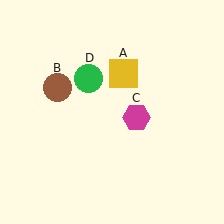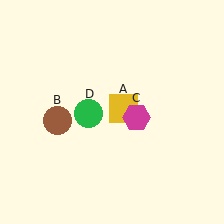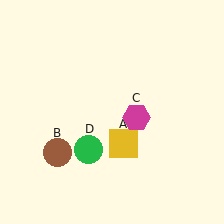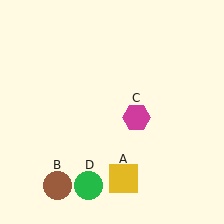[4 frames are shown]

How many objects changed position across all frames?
3 objects changed position: yellow square (object A), brown circle (object B), green circle (object D).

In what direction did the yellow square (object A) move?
The yellow square (object A) moved down.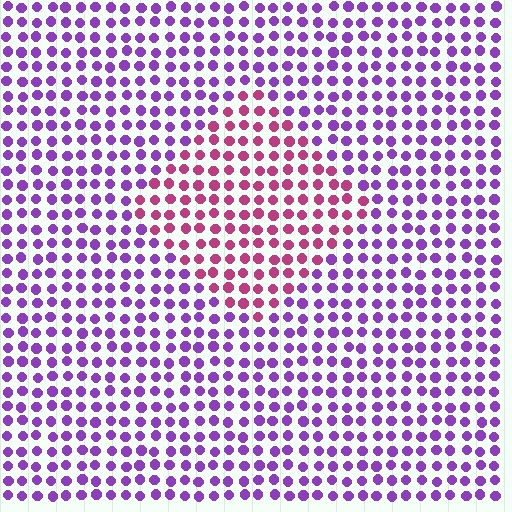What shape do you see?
I see a diamond.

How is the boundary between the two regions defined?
The boundary is defined purely by a slight shift in hue (about 49 degrees). Spacing, size, and orientation are identical on both sides.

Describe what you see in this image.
The image is filled with small purple elements in a uniform arrangement. A diamond-shaped region is visible where the elements are tinted to a slightly different hue, forming a subtle color boundary.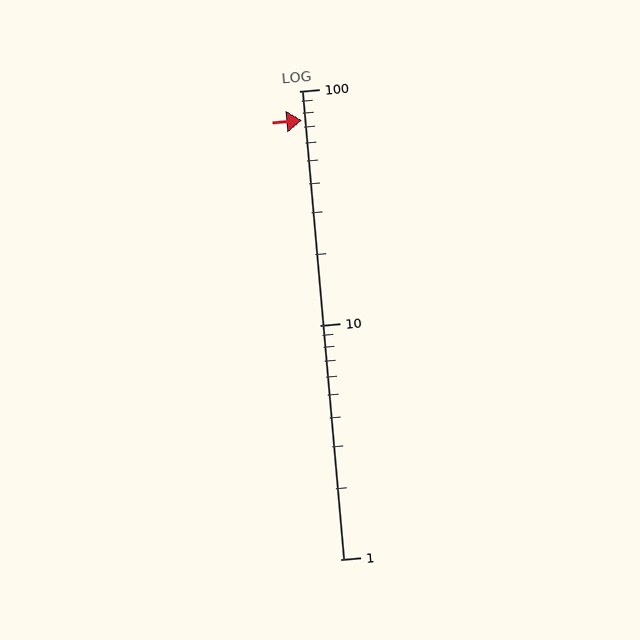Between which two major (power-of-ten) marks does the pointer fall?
The pointer is between 10 and 100.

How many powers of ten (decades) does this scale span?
The scale spans 2 decades, from 1 to 100.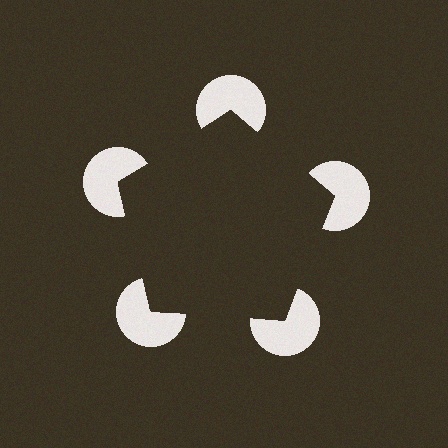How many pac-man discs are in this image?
There are 5 — one at each vertex of the illusory pentagon.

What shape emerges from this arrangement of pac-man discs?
An illusory pentagon — its edges are inferred from the aligned wedge cuts in the pac-man discs, not physically drawn.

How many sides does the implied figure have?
5 sides.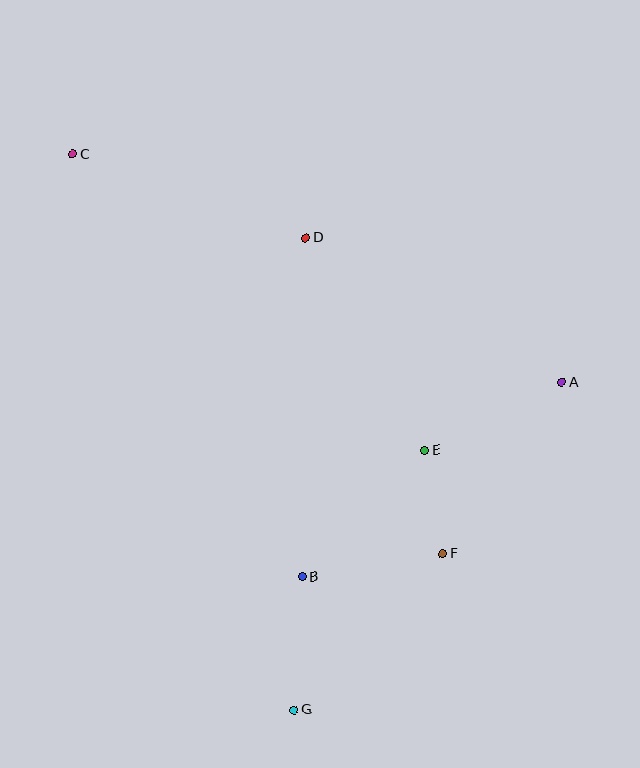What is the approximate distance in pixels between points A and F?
The distance between A and F is approximately 208 pixels.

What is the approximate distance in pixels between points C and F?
The distance between C and F is approximately 545 pixels.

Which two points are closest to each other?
Points E and F are closest to each other.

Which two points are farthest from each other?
Points C and G are farthest from each other.